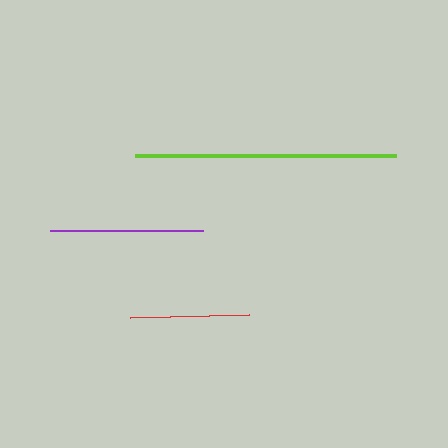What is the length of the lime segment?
The lime segment is approximately 261 pixels long.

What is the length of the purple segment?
The purple segment is approximately 153 pixels long.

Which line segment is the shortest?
The red line is the shortest at approximately 119 pixels.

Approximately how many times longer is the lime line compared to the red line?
The lime line is approximately 2.2 times the length of the red line.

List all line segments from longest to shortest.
From longest to shortest: lime, purple, red.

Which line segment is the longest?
The lime line is the longest at approximately 261 pixels.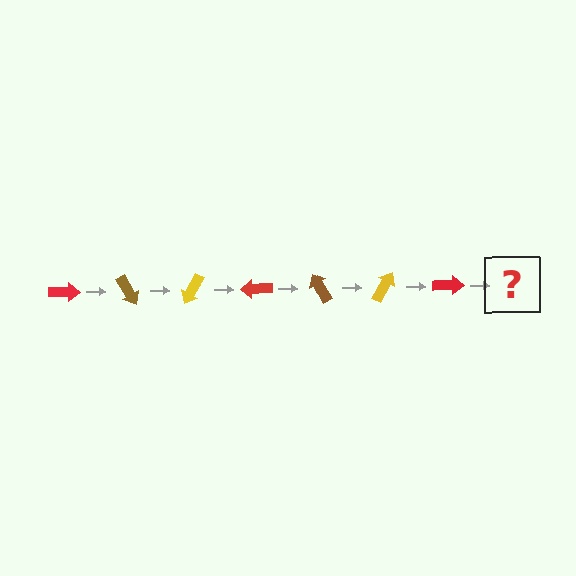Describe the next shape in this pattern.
It should be a brown arrow, rotated 420 degrees from the start.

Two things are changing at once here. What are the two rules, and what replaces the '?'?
The two rules are that it rotates 60 degrees each step and the color cycles through red, brown, and yellow. The '?' should be a brown arrow, rotated 420 degrees from the start.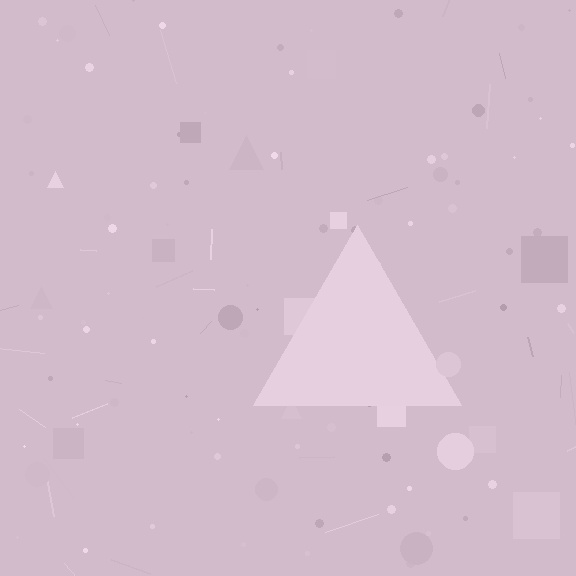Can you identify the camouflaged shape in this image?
The camouflaged shape is a triangle.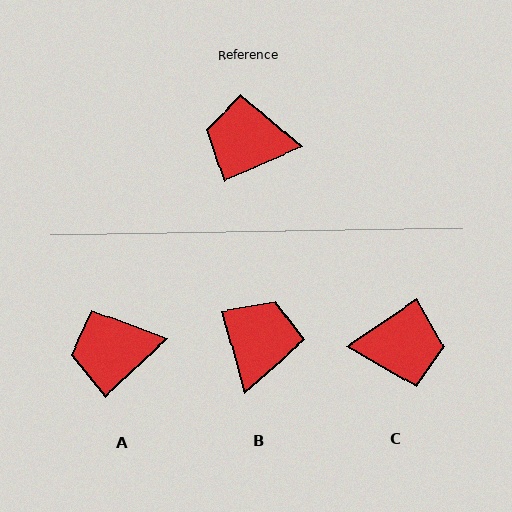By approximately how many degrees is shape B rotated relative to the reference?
Approximately 98 degrees clockwise.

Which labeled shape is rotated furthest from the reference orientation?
C, about 169 degrees away.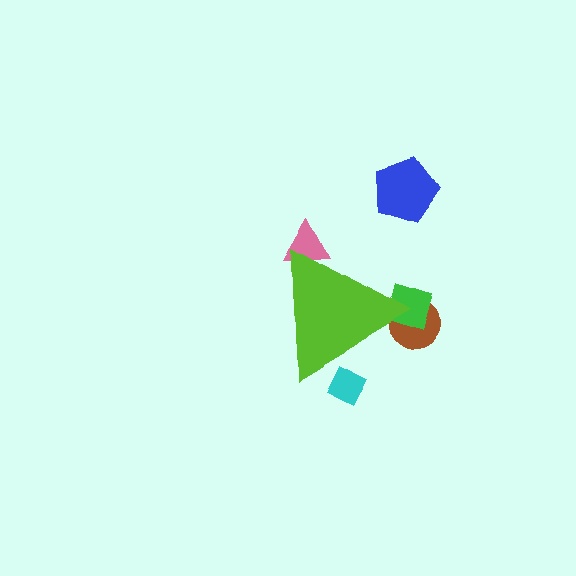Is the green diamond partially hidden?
Yes, the green diamond is partially hidden behind the lime triangle.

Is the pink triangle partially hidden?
Yes, the pink triangle is partially hidden behind the lime triangle.